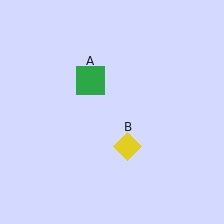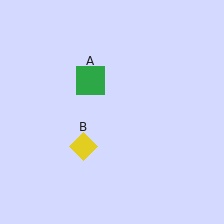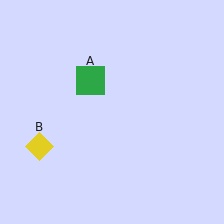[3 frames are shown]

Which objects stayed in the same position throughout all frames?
Green square (object A) remained stationary.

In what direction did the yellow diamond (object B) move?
The yellow diamond (object B) moved left.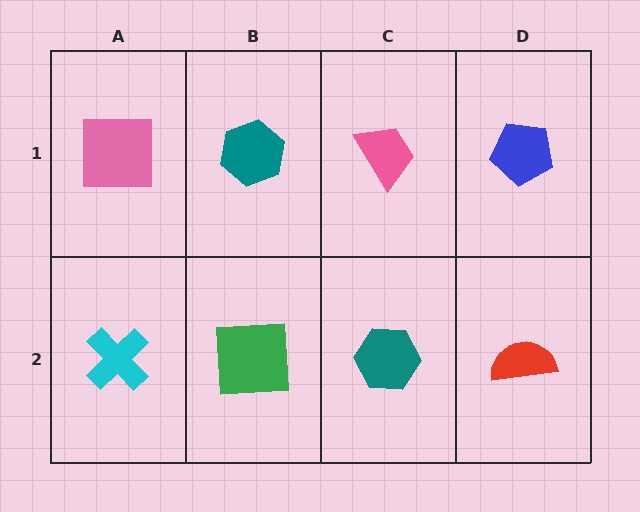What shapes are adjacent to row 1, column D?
A red semicircle (row 2, column D), a pink trapezoid (row 1, column C).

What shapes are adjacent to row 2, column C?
A pink trapezoid (row 1, column C), a green square (row 2, column B), a red semicircle (row 2, column D).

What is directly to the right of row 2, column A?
A green square.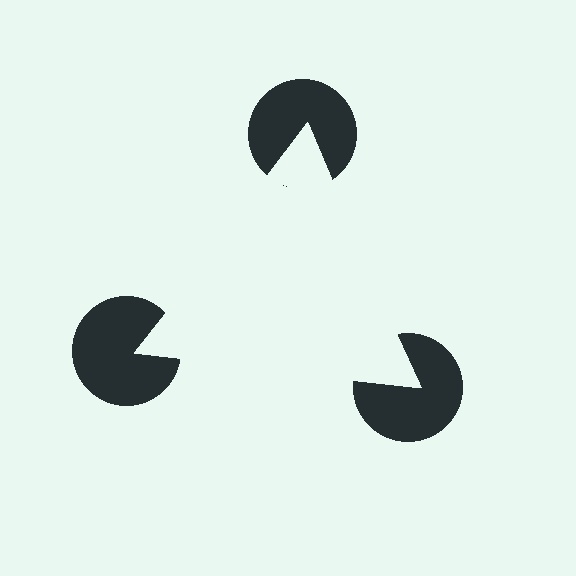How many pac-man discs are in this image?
There are 3 — one at each vertex of the illusory triangle.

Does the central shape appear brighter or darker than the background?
It typically appears slightly brighter than the background, even though no actual brightness change is drawn.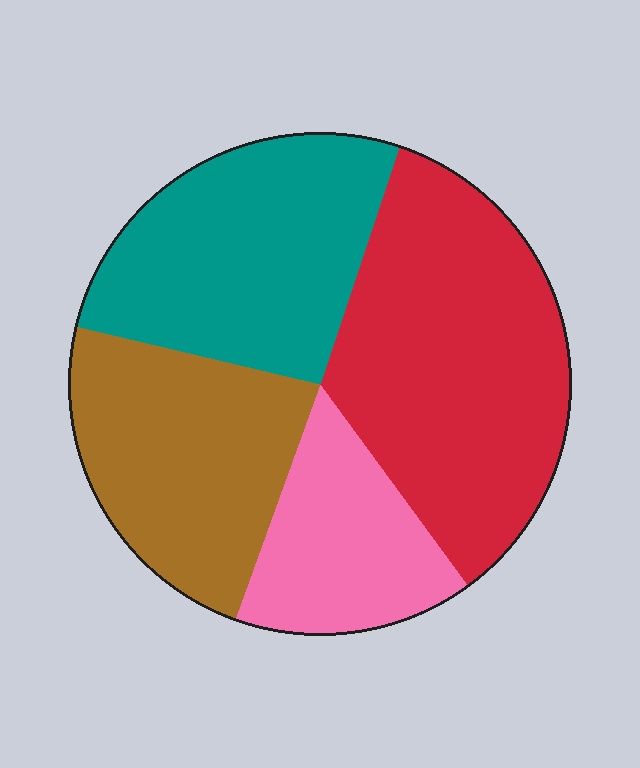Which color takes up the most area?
Red, at roughly 35%.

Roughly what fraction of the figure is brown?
Brown takes up about one quarter (1/4) of the figure.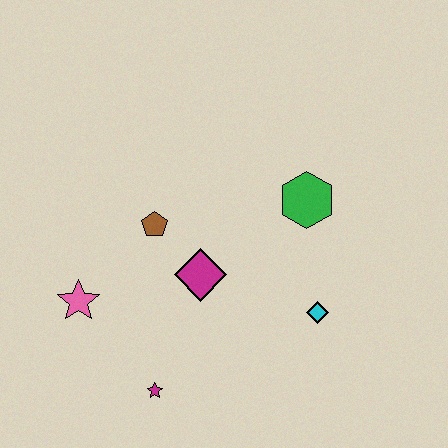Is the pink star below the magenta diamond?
Yes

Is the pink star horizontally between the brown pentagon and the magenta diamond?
No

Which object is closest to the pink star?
The brown pentagon is closest to the pink star.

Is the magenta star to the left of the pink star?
No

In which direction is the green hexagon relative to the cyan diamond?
The green hexagon is above the cyan diamond.